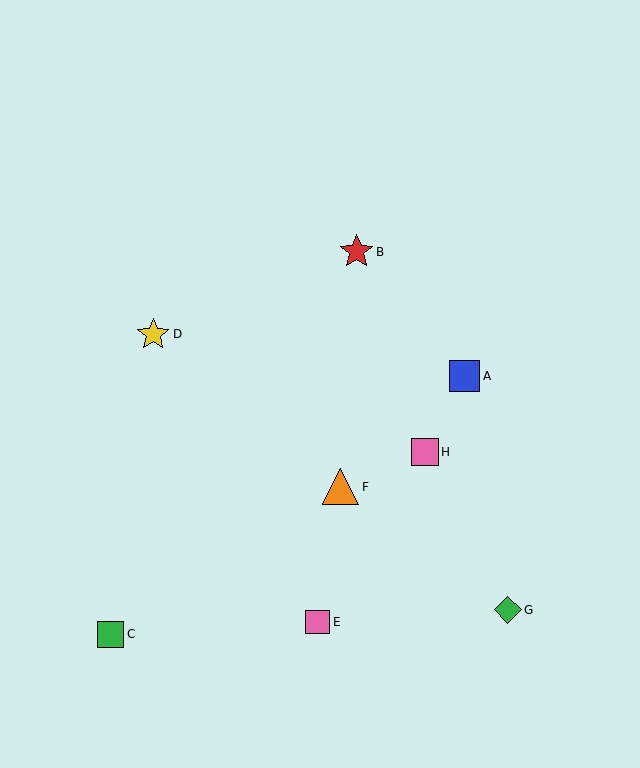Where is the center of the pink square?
The center of the pink square is at (318, 622).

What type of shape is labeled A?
Shape A is a blue square.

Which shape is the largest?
The orange triangle (labeled F) is the largest.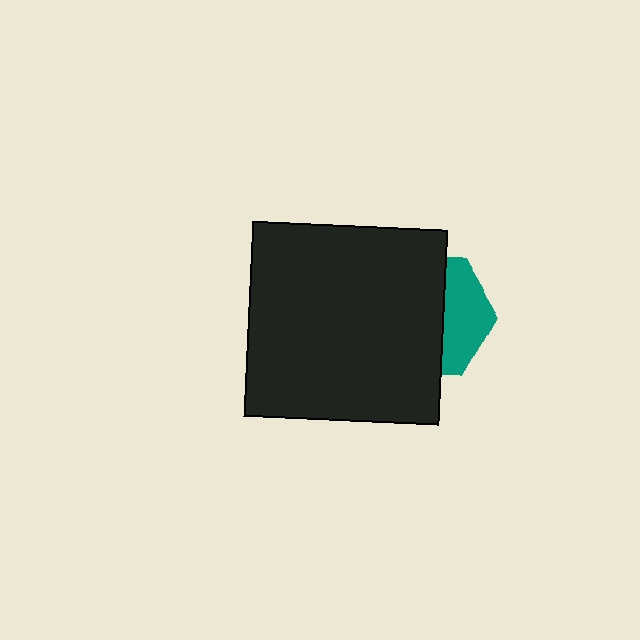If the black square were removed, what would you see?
You would see the complete teal hexagon.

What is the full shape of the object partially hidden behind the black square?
The partially hidden object is a teal hexagon.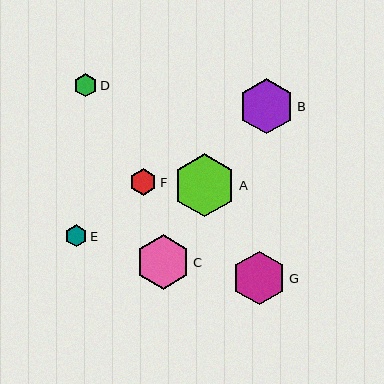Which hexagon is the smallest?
Hexagon E is the smallest with a size of approximately 21 pixels.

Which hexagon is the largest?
Hexagon A is the largest with a size of approximately 63 pixels.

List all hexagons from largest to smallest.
From largest to smallest: A, B, C, G, F, D, E.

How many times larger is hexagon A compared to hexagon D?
Hexagon A is approximately 2.7 times the size of hexagon D.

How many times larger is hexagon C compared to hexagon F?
Hexagon C is approximately 2.1 times the size of hexagon F.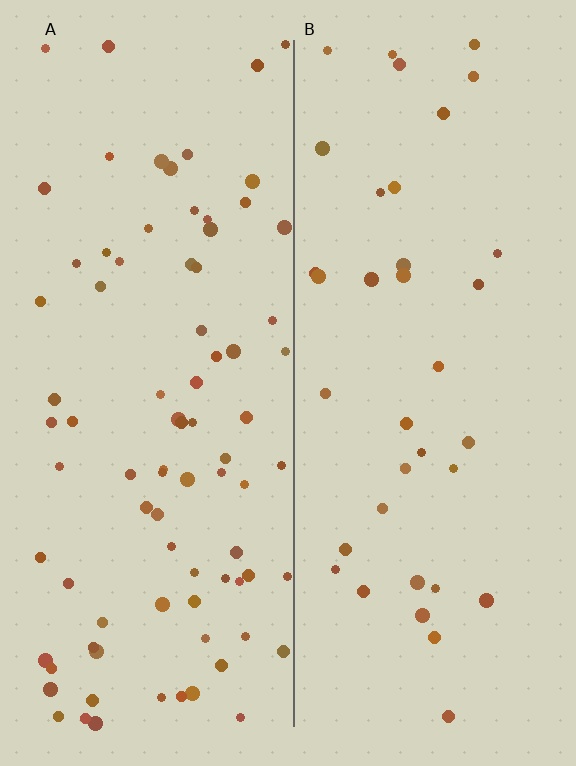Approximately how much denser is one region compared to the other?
Approximately 2.2× — region A over region B.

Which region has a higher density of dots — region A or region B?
A (the left).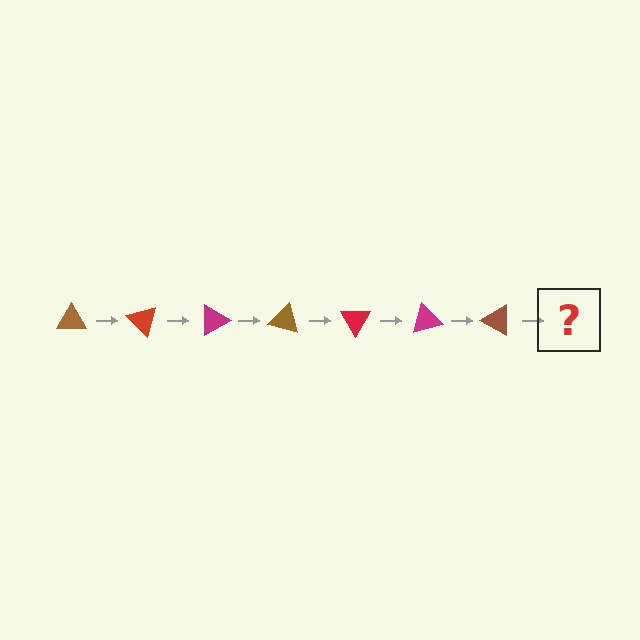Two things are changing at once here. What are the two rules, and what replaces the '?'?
The two rules are that it rotates 45 degrees each step and the color cycles through brown, red, and magenta. The '?' should be a red triangle, rotated 315 degrees from the start.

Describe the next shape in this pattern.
It should be a red triangle, rotated 315 degrees from the start.